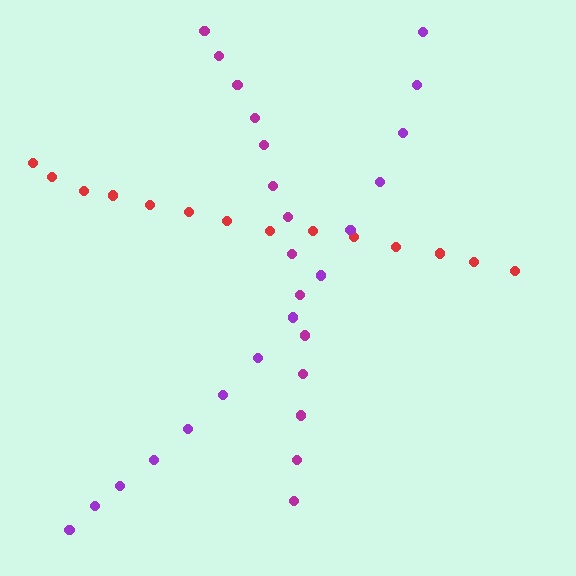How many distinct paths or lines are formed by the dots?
There are 3 distinct paths.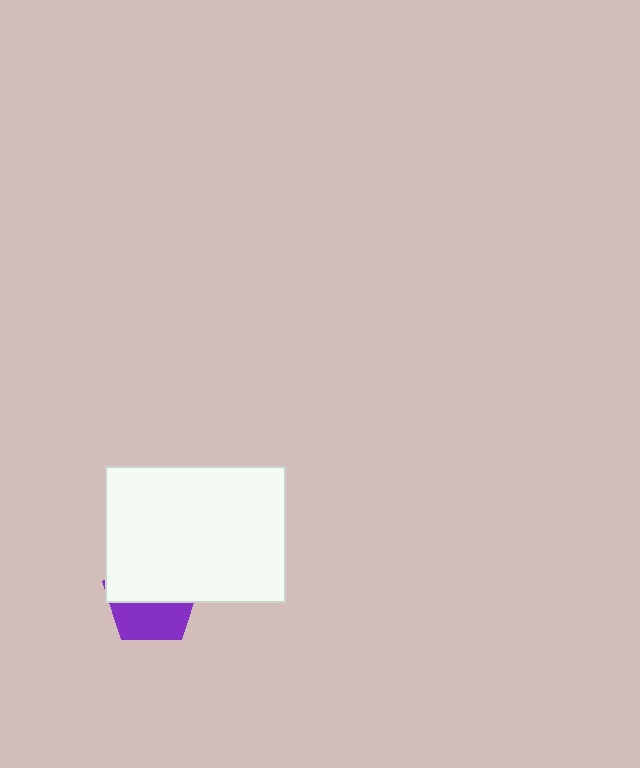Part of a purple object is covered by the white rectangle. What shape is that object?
It is a pentagon.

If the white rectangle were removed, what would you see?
You would see the complete purple pentagon.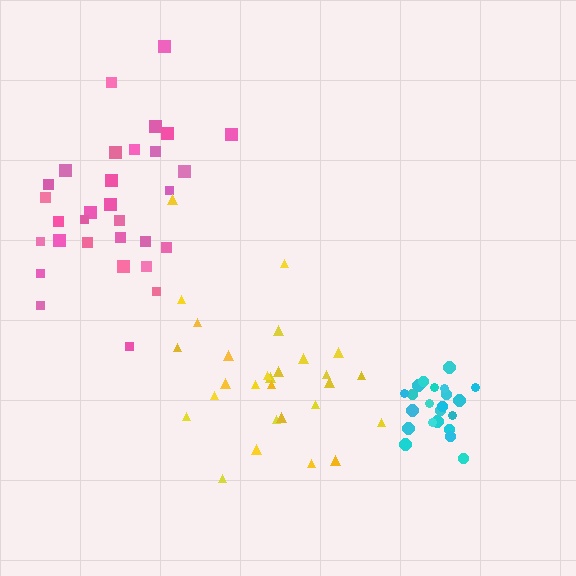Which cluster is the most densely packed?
Cyan.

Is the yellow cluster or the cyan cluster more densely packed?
Cyan.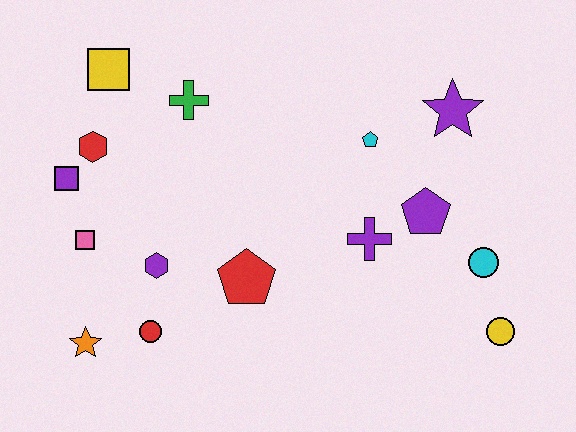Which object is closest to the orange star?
The red circle is closest to the orange star.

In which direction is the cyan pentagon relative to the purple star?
The cyan pentagon is to the left of the purple star.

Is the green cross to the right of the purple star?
No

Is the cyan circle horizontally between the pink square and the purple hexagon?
No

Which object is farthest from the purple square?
The yellow circle is farthest from the purple square.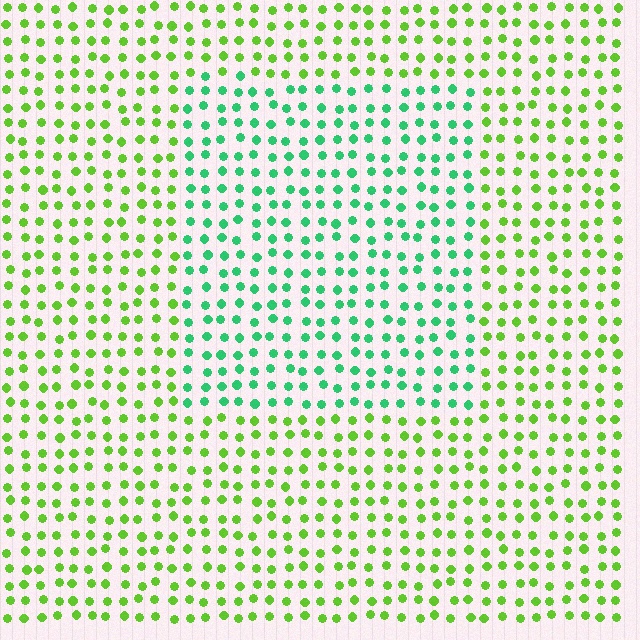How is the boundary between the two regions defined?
The boundary is defined purely by a slight shift in hue (about 46 degrees). Spacing, size, and orientation are identical on both sides.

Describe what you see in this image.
The image is filled with small lime elements in a uniform arrangement. A rectangle-shaped region is visible where the elements are tinted to a slightly different hue, forming a subtle color boundary.